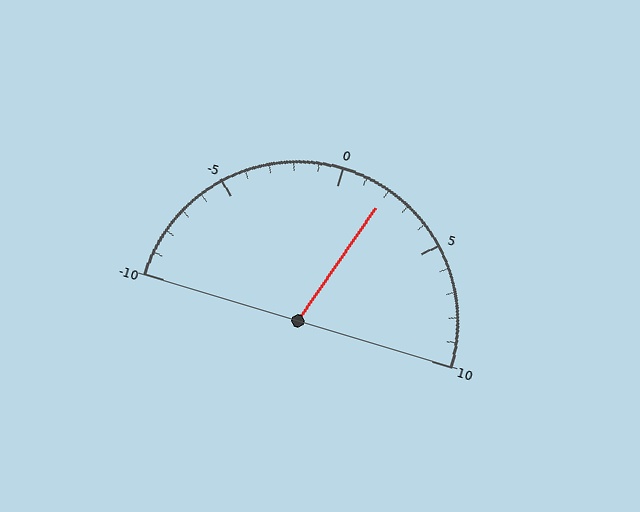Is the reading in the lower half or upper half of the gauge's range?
The reading is in the upper half of the range (-10 to 10).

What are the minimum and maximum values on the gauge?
The gauge ranges from -10 to 10.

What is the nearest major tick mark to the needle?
The nearest major tick mark is 0.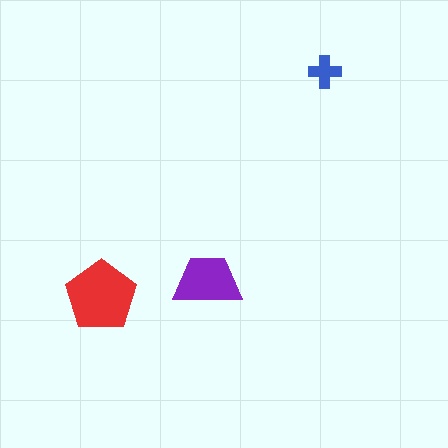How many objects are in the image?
There are 3 objects in the image.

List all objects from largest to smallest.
The red pentagon, the purple trapezoid, the blue cross.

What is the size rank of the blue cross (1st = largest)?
3rd.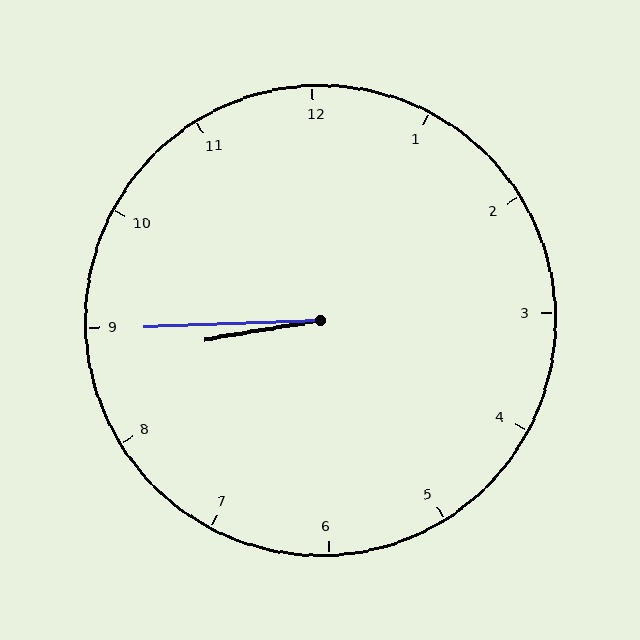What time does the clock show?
8:45.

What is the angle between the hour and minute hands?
Approximately 8 degrees.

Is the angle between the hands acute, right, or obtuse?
It is acute.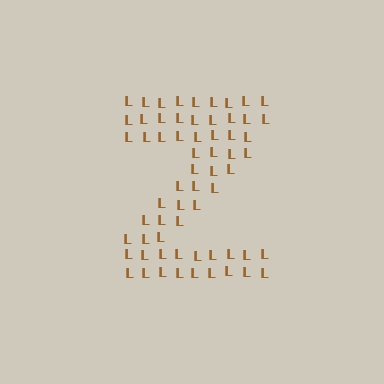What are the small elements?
The small elements are letter L's.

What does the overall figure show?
The overall figure shows the letter Z.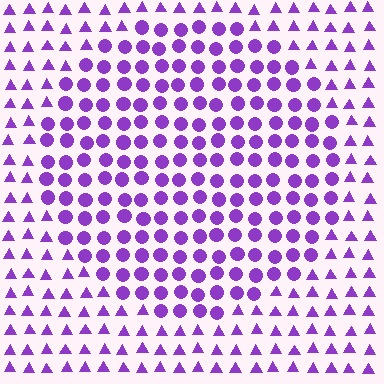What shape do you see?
I see a circle.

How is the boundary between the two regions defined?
The boundary is defined by a change in element shape: circles inside vs. triangles outside. All elements share the same color and spacing.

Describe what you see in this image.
The image is filled with small purple elements arranged in a uniform grid. A circle-shaped region contains circles, while the surrounding area contains triangles. The boundary is defined purely by the change in element shape.